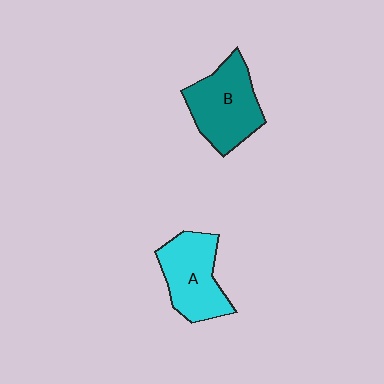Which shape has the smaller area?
Shape A (cyan).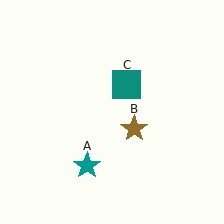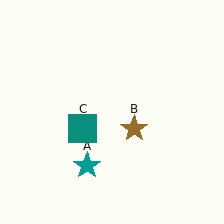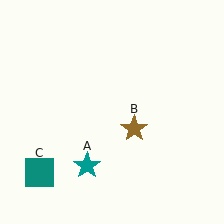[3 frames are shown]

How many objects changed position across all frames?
1 object changed position: teal square (object C).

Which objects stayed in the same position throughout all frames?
Teal star (object A) and brown star (object B) remained stationary.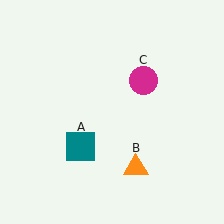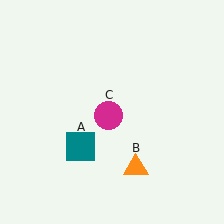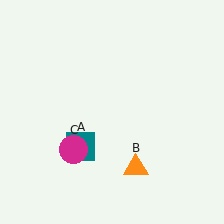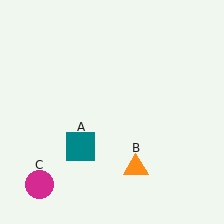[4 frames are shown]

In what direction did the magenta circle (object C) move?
The magenta circle (object C) moved down and to the left.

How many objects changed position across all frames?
1 object changed position: magenta circle (object C).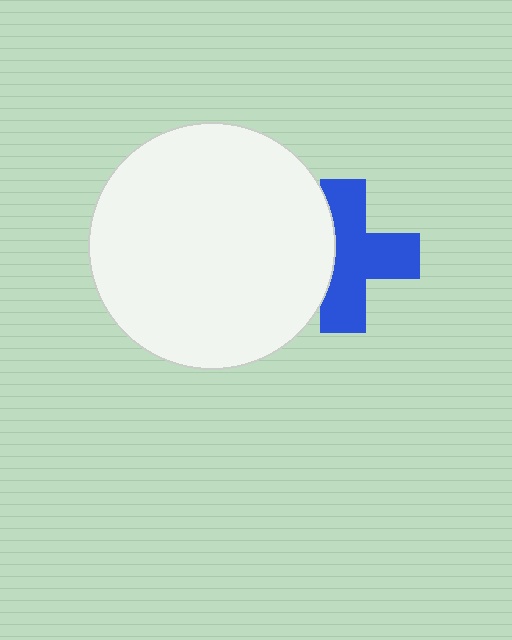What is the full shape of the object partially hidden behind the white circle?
The partially hidden object is a blue cross.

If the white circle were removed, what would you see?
You would see the complete blue cross.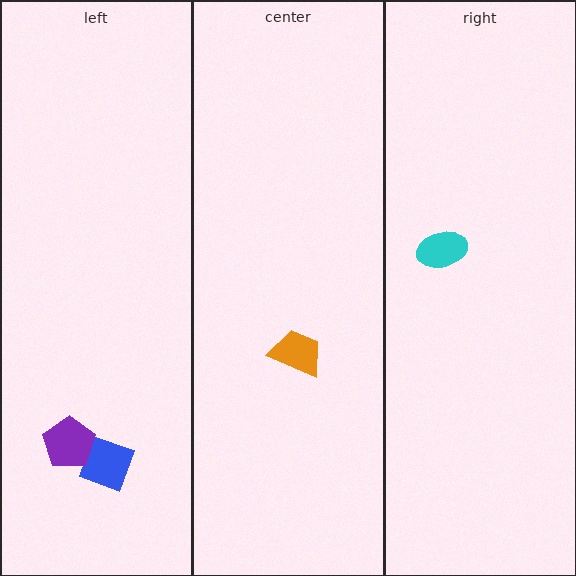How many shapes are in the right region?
1.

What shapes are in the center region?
The orange trapezoid.